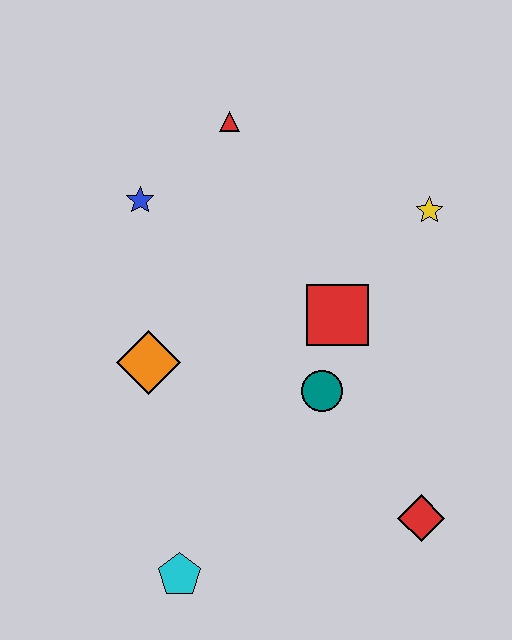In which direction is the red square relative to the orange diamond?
The red square is to the right of the orange diamond.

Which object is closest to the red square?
The teal circle is closest to the red square.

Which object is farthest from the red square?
The cyan pentagon is farthest from the red square.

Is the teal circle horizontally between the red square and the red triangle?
Yes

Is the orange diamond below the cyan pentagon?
No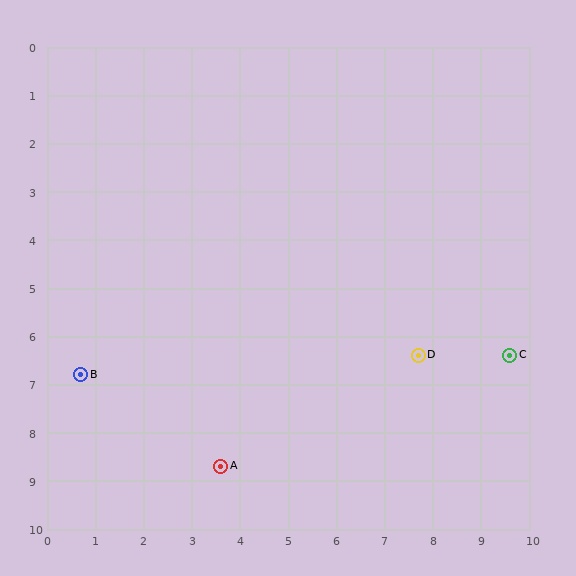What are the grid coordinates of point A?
Point A is at approximately (3.6, 8.7).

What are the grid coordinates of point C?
Point C is at approximately (9.6, 6.4).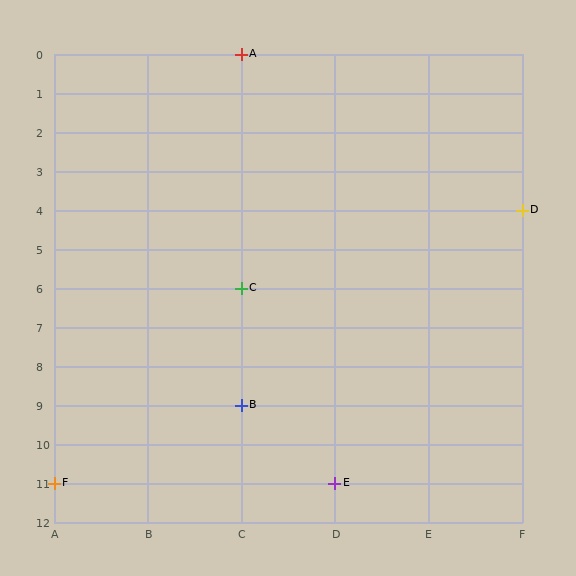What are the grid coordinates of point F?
Point F is at grid coordinates (A, 11).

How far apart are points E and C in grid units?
Points E and C are 1 column and 5 rows apart (about 5.1 grid units diagonally).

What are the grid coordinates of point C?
Point C is at grid coordinates (C, 6).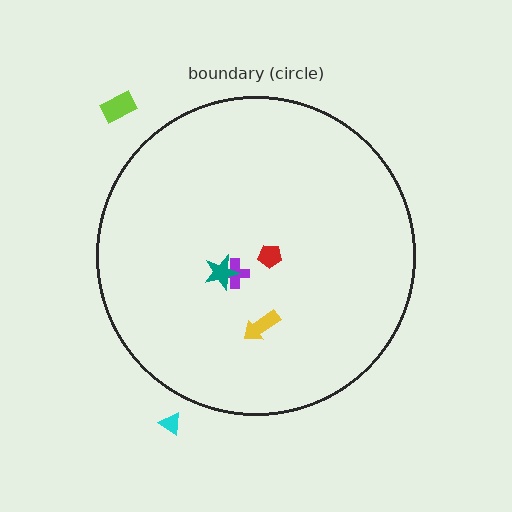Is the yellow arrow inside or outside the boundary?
Inside.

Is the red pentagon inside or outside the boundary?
Inside.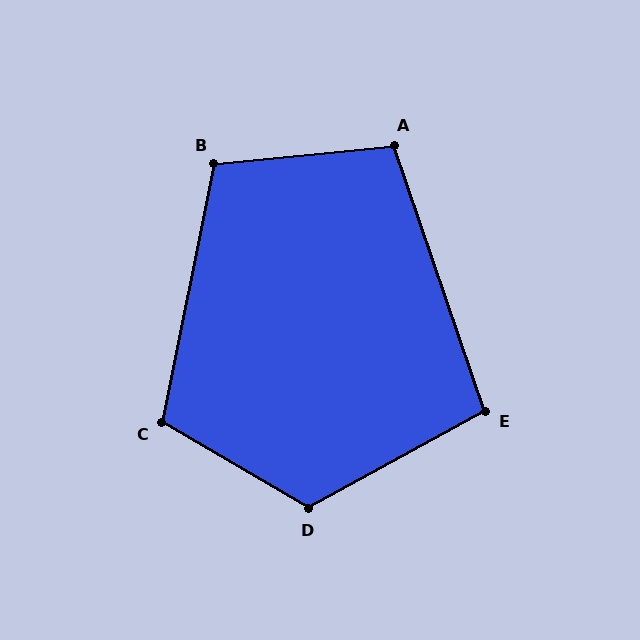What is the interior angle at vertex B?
Approximately 107 degrees (obtuse).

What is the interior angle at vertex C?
Approximately 109 degrees (obtuse).